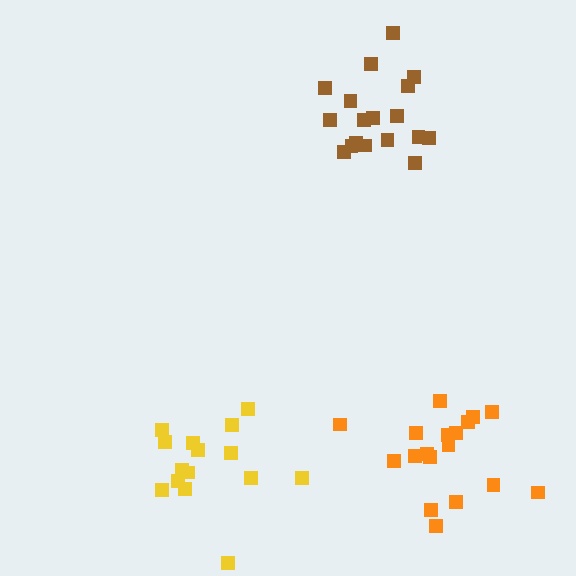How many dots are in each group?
Group 1: 18 dots, Group 2: 15 dots, Group 3: 18 dots (51 total).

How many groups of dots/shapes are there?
There are 3 groups.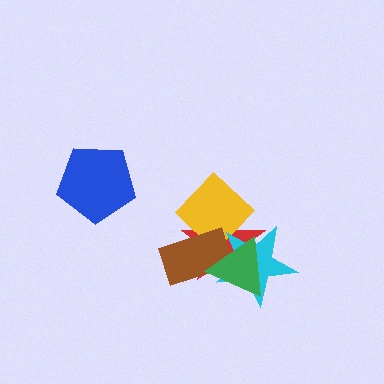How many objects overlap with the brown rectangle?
4 objects overlap with the brown rectangle.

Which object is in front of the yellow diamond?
The brown rectangle is in front of the yellow diamond.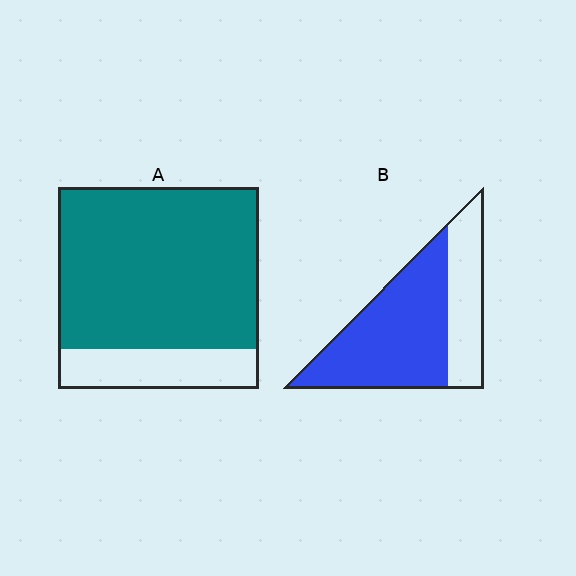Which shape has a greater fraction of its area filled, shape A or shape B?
Shape A.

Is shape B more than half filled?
Yes.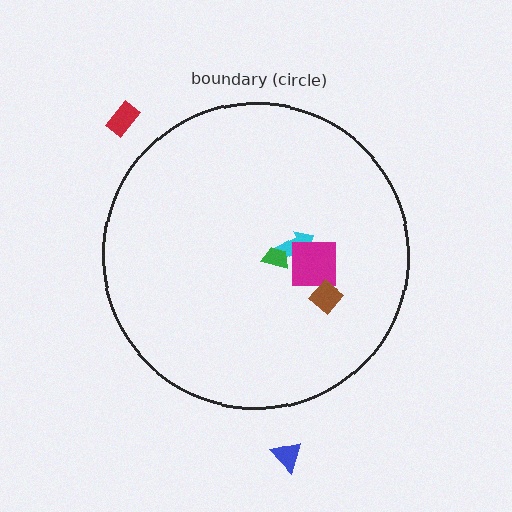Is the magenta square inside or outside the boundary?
Inside.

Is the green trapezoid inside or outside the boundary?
Inside.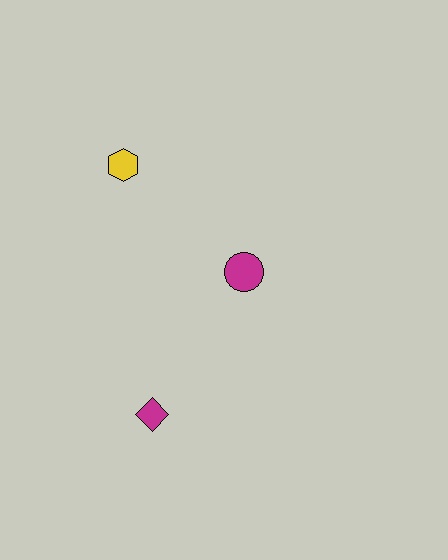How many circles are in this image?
There is 1 circle.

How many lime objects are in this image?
There are no lime objects.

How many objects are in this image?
There are 3 objects.